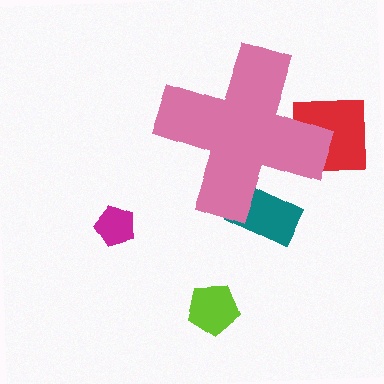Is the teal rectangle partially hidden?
Yes, the teal rectangle is partially hidden behind the pink cross.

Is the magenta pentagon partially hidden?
No, the magenta pentagon is fully visible.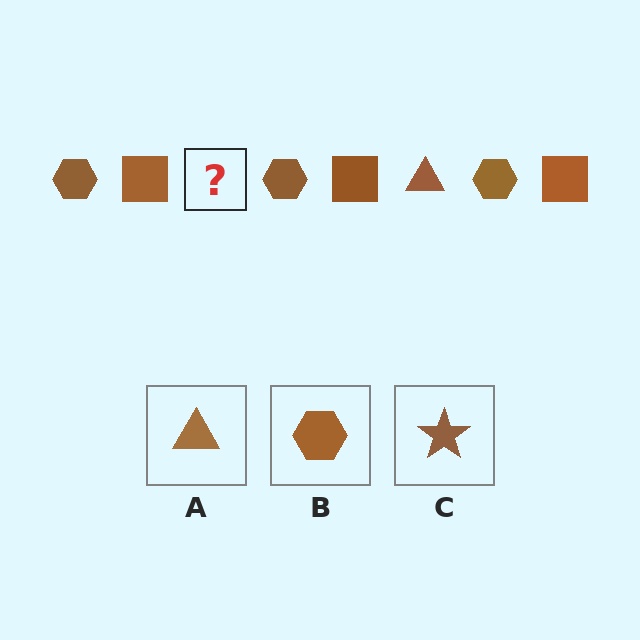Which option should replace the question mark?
Option A.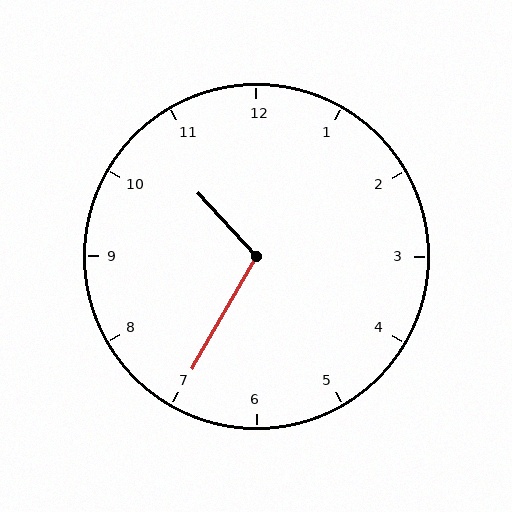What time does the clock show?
10:35.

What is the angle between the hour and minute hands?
Approximately 108 degrees.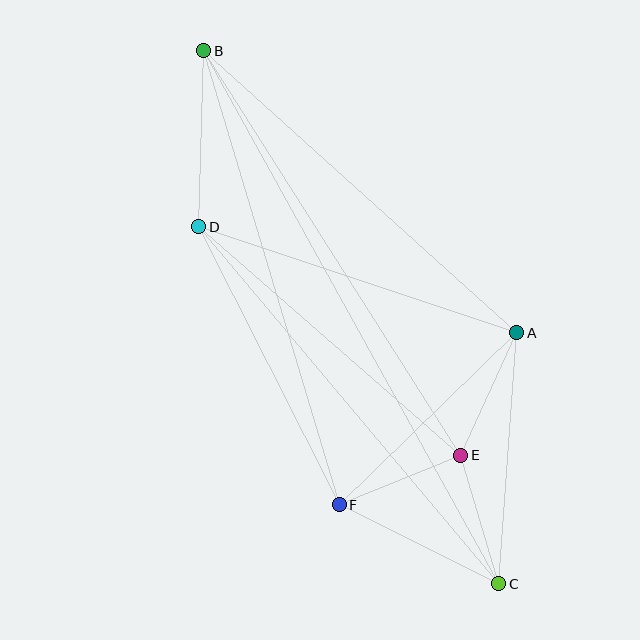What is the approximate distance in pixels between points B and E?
The distance between B and E is approximately 479 pixels.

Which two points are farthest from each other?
Points B and C are farthest from each other.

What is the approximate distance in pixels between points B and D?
The distance between B and D is approximately 176 pixels.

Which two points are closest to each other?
Points E and F are closest to each other.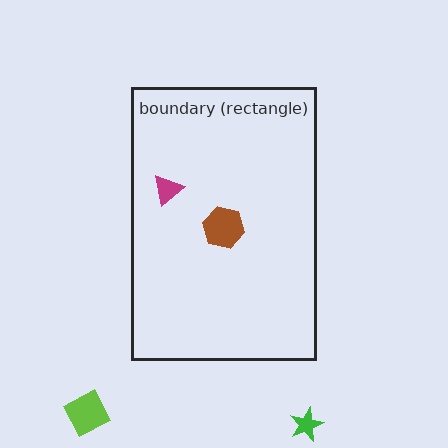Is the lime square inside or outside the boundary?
Outside.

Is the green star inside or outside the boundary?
Outside.